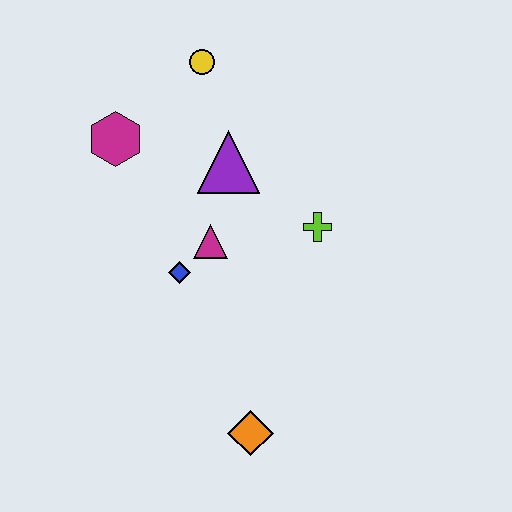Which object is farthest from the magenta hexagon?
The orange diamond is farthest from the magenta hexagon.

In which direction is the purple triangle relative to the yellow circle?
The purple triangle is below the yellow circle.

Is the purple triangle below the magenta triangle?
No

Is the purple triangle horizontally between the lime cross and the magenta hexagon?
Yes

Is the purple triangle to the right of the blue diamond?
Yes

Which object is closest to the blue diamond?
The magenta triangle is closest to the blue diamond.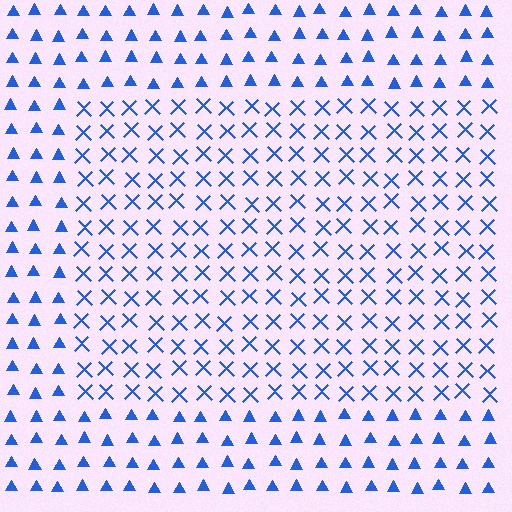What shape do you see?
I see a rectangle.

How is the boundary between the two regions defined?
The boundary is defined by a change in element shape: X marks inside vs. triangles outside. All elements share the same color and spacing.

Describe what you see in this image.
The image is filled with small blue elements arranged in a uniform grid. A rectangle-shaped region contains X marks, while the surrounding area contains triangles. The boundary is defined purely by the change in element shape.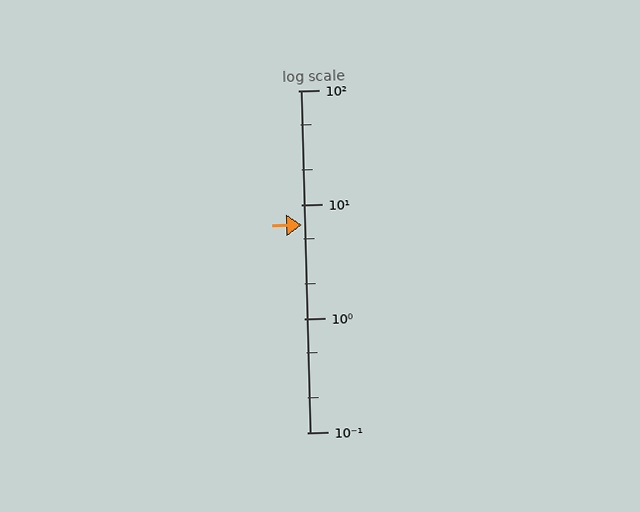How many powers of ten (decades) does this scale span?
The scale spans 3 decades, from 0.1 to 100.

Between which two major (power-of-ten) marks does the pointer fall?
The pointer is between 1 and 10.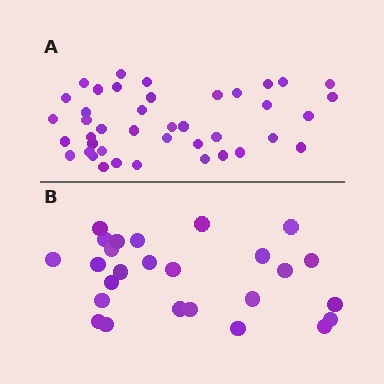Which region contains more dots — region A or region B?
Region A (the top region) has more dots.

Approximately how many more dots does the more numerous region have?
Region A has approximately 15 more dots than region B.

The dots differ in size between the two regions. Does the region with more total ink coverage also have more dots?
No. Region B has more total ink coverage because its dots are larger, but region A actually contains more individual dots. Total area can be misleading — the number of items is what matters here.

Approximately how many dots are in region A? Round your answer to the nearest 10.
About 40 dots. (The exact count is 41, which rounds to 40.)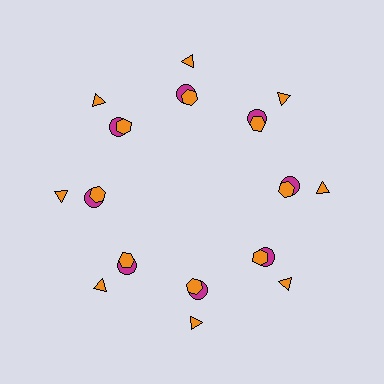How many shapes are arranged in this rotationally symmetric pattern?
There are 24 shapes, arranged in 8 groups of 3.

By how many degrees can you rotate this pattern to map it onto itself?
The pattern maps onto itself every 45 degrees of rotation.